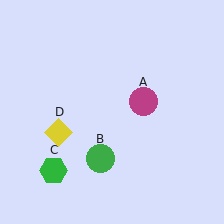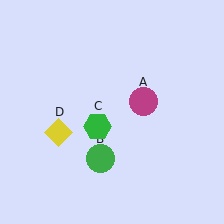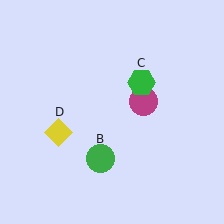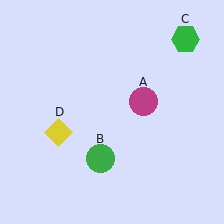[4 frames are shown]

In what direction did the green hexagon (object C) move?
The green hexagon (object C) moved up and to the right.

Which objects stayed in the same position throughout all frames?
Magenta circle (object A) and green circle (object B) and yellow diamond (object D) remained stationary.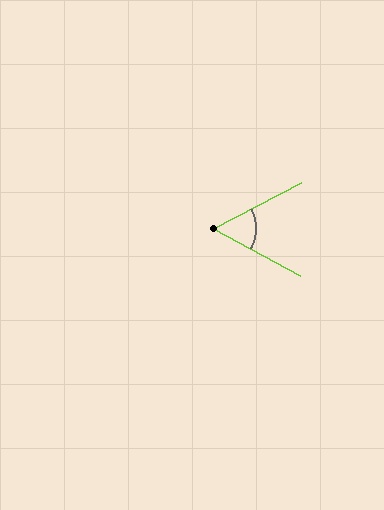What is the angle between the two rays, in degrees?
Approximately 56 degrees.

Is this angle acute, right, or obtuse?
It is acute.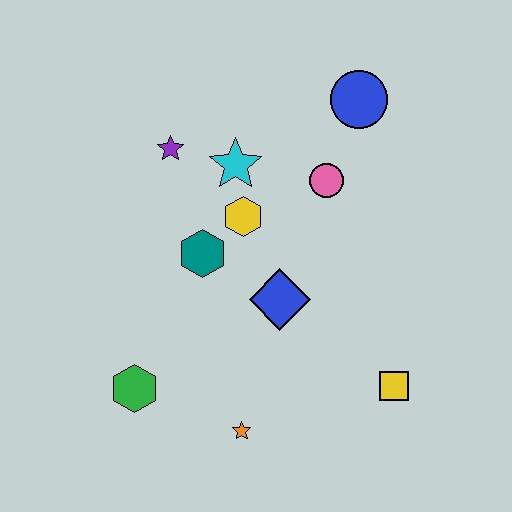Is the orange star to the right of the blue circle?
No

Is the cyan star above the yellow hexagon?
Yes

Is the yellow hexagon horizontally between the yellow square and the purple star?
Yes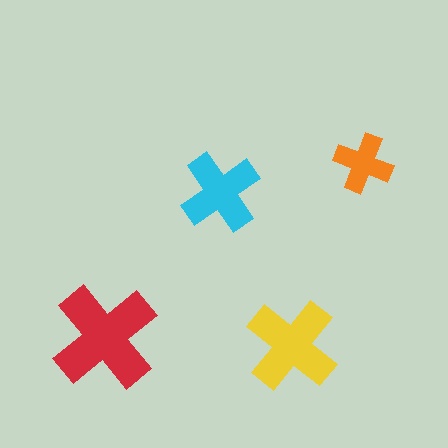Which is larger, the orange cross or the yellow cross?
The yellow one.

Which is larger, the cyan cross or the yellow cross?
The yellow one.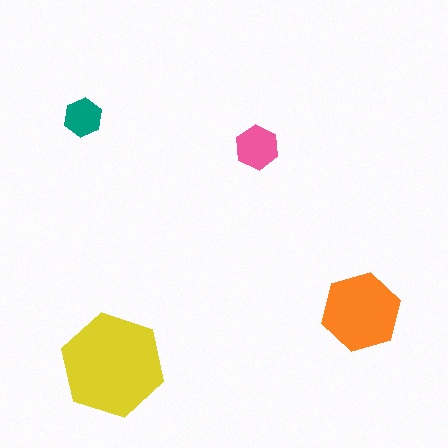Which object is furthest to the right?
The orange hexagon is rightmost.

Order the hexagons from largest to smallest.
the yellow one, the orange one, the pink one, the teal one.